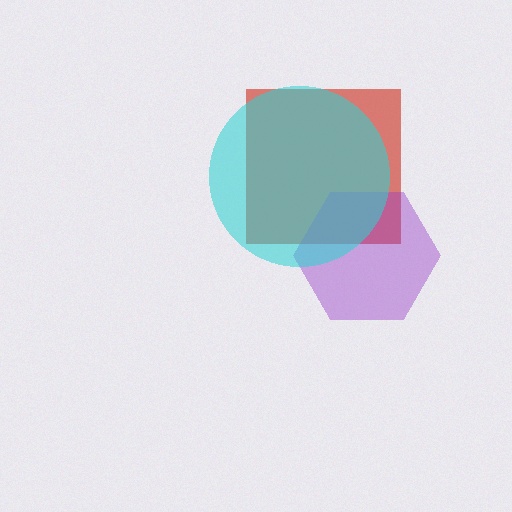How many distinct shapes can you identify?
There are 3 distinct shapes: a red square, a purple hexagon, a cyan circle.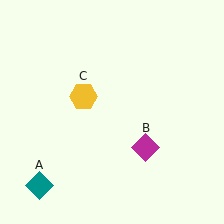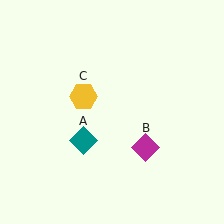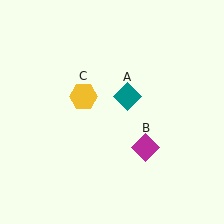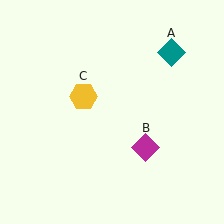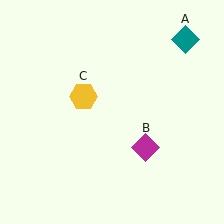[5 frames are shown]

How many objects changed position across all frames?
1 object changed position: teal diamond (object A).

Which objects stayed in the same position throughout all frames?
Magenta diamond (object B) and yellow hexagon (object C) remained stationary.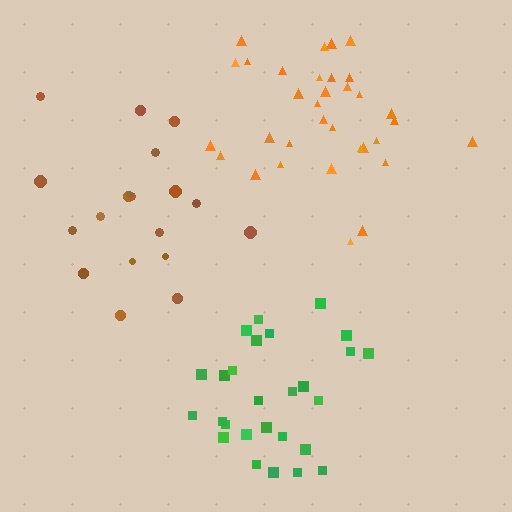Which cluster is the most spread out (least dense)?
Brown.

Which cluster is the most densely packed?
Orange.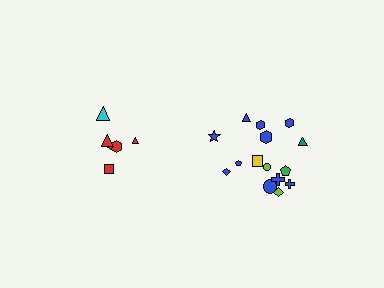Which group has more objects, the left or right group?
The right group.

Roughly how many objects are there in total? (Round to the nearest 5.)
Roughly 20 objects in total.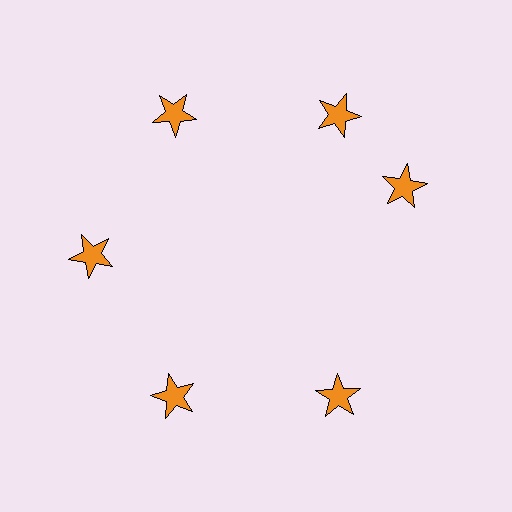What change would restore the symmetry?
The symmetry would be restored by rotating it back into even spacing with its neighbors so that all 6 stars sit at equal angles and equal distance from the center.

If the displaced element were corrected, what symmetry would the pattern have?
It would have 6-fold rotational symmetry — the pattern would map onto itself every 60 degrees.